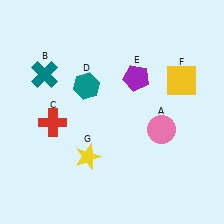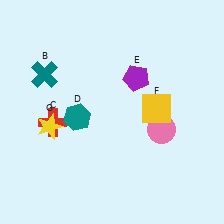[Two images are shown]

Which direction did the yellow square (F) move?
The yellow square (F) moved down.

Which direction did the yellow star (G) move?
The yellow star (G) moved left.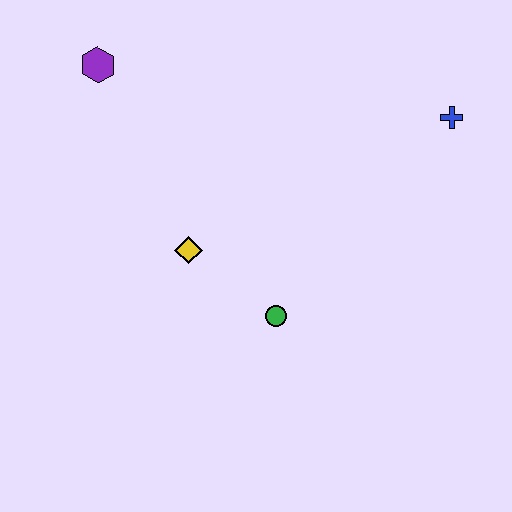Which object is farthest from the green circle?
The purple hexagon is farthest from the green circle.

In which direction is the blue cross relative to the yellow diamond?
The blue cross is to the right of the yellow diamond.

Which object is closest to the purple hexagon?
The yellow diamond is closest to the purple hexagon.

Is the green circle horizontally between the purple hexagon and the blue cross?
Yes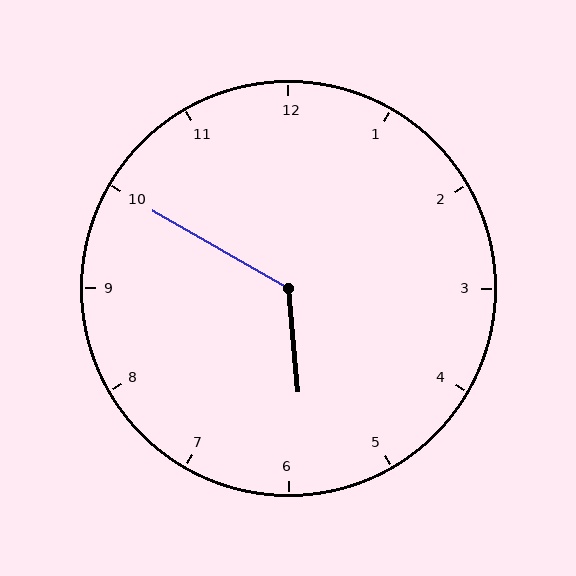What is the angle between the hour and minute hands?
Approximately 125 degrees.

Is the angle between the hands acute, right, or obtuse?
It is obtuse.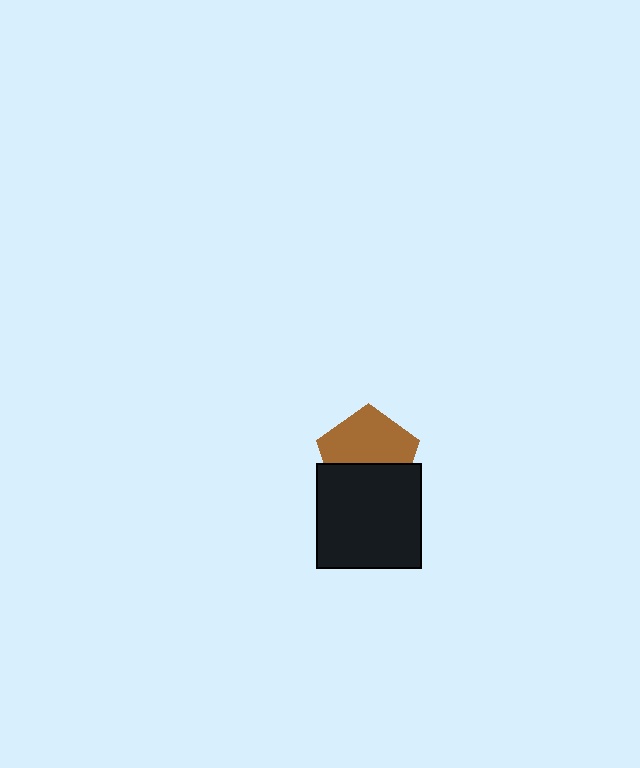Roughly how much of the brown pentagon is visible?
About half of it is visible (roughly 59%).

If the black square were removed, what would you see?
You would see the complete brown pentagon.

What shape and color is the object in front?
The object in front is a black square.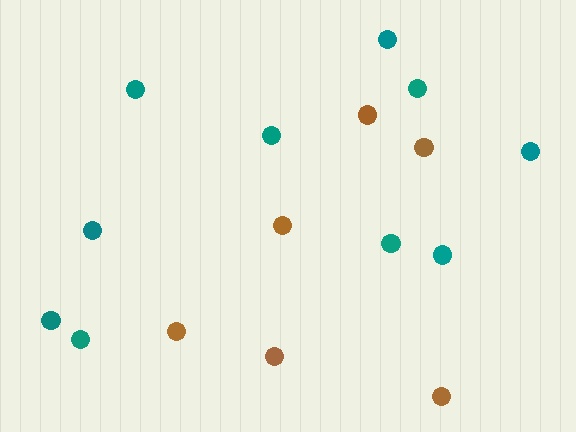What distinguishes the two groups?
There are 2 groups: one group of teal circles (10) and one group of brown circles (6).